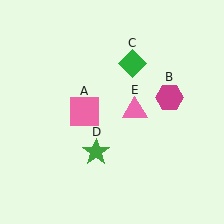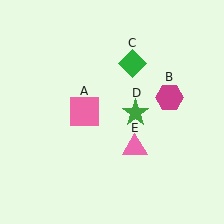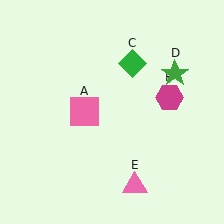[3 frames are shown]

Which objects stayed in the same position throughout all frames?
Pink square (object A) and magenta hexagon (object B) and green diamond (object C) remained stationary.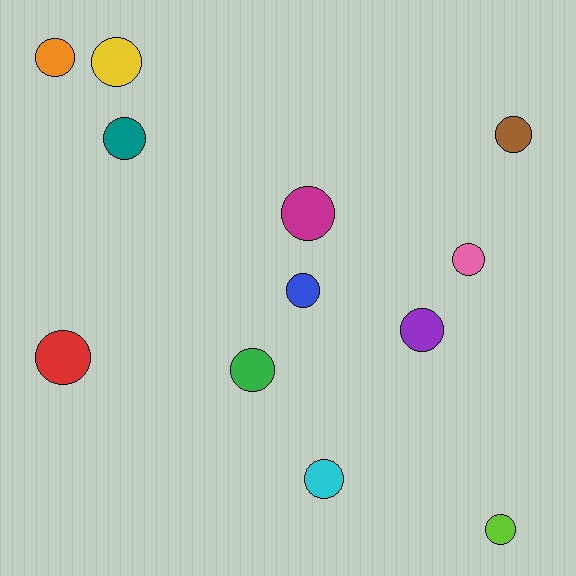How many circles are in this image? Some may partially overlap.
There are 12 circles.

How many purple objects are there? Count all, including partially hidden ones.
There is 1 purple object.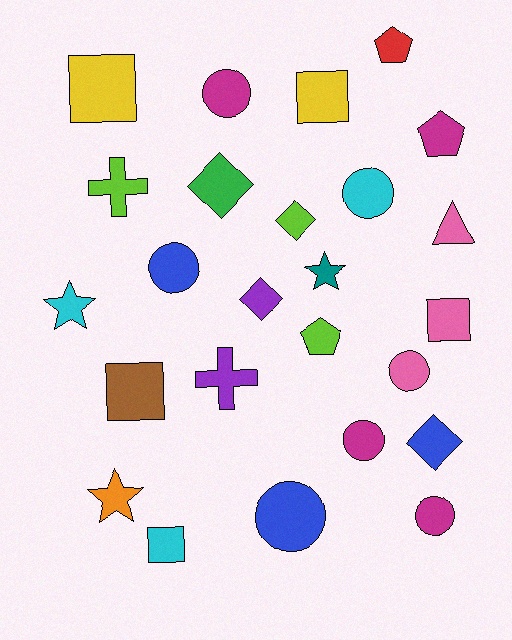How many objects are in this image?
There are 25 objects.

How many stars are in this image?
There are 3 stars.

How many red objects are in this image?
There is 1 red object.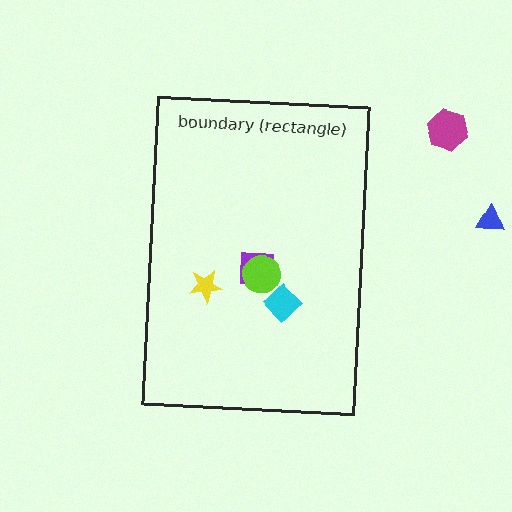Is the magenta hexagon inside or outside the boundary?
Outside.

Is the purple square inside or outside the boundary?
Inside.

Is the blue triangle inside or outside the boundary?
Outside.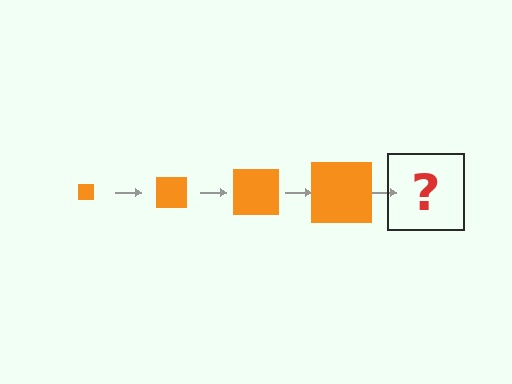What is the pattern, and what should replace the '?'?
The pattern is that the square gets progressively larger each step. The '?' should be an orange square, larger than the previous one.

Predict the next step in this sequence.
The next step is an orange square, larger than the previous one.